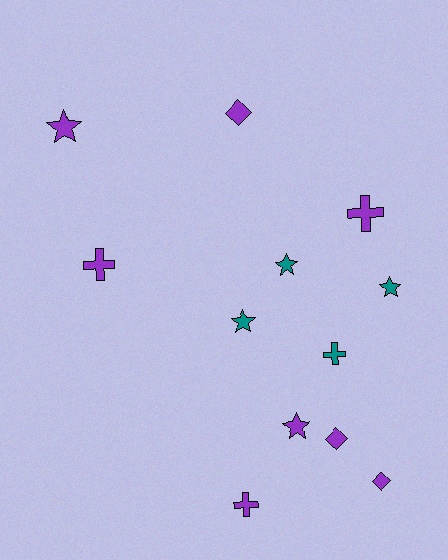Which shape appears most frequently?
Star, with 5 objects.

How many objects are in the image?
There are 12 objects.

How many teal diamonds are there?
There are no teal diamonds.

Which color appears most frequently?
Purple, with 8 objects.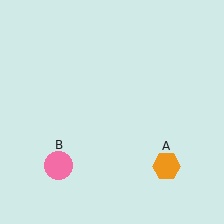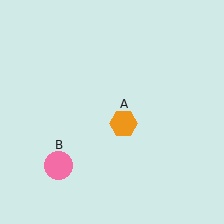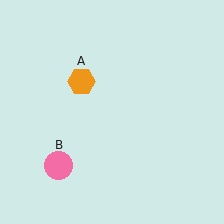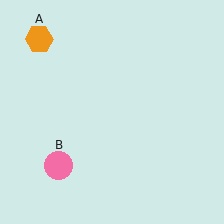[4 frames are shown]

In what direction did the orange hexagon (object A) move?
The orange hexagon (object A) moved up and to the left.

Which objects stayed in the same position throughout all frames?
Pink circle (object B) remained stationary.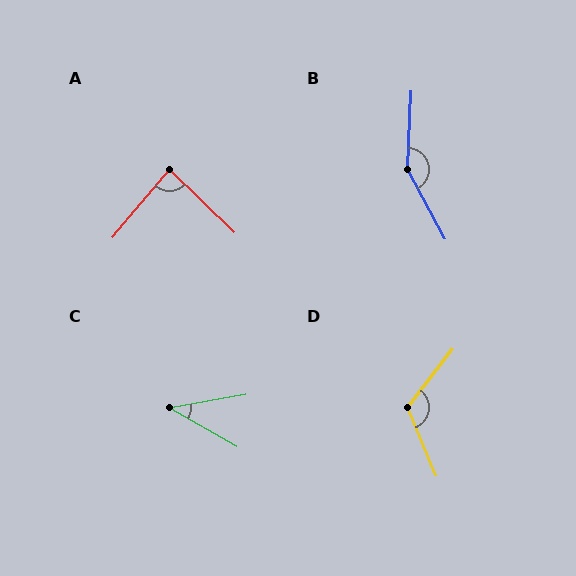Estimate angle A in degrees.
Approximately 86 degrees.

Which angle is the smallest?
C, at approximately 40 degrees.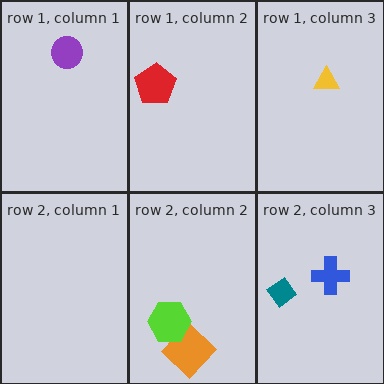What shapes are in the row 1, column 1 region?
The purple circle.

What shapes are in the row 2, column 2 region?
The orange diamond, the lime hexagon.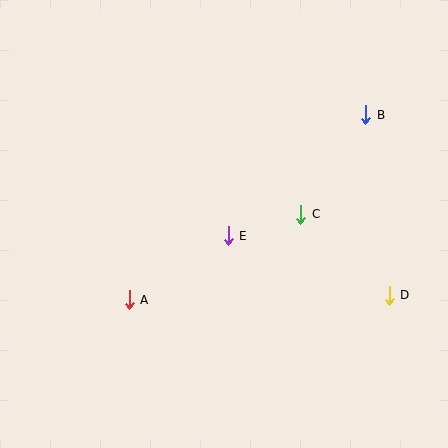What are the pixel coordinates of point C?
Point C is at (301, 214).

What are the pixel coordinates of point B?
Point B is at (366, 115).